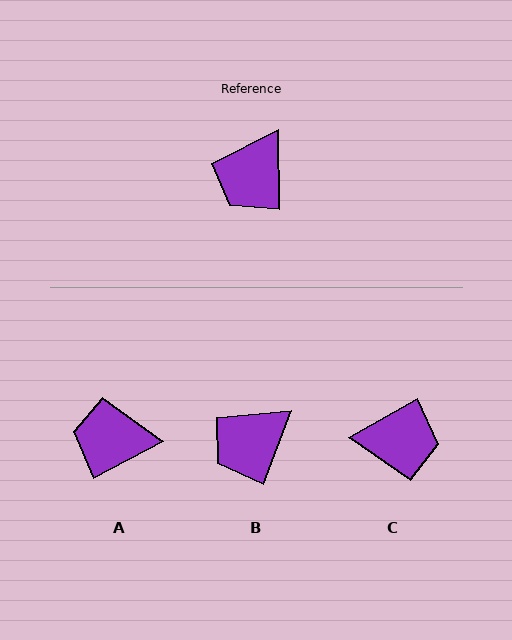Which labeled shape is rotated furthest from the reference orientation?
C, about 118 degrees away.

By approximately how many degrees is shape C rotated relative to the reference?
Approximately 118 degrees counter-clockwise.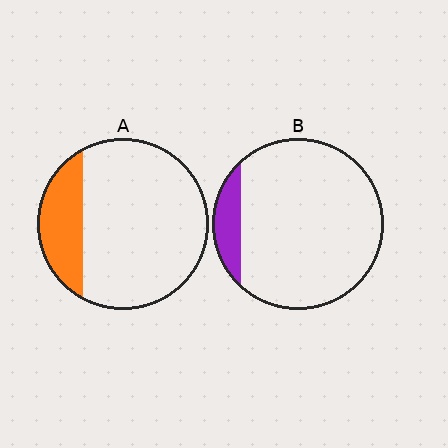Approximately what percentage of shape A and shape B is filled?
A is approximately 20% and B is approximately 10%.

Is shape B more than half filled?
No.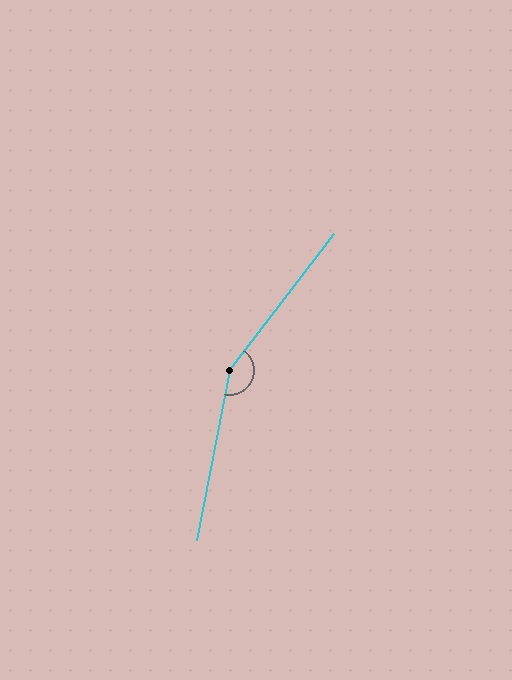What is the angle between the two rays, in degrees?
Approximately 153 degrees.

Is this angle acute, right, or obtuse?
It is obtuse.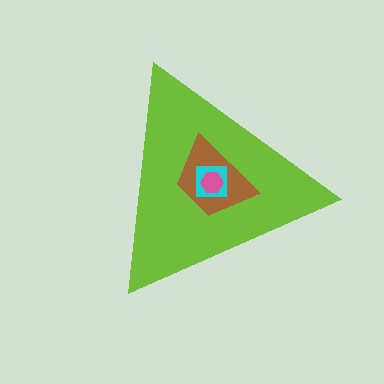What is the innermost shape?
The pink hexagon.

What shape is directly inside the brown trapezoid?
The cyan square.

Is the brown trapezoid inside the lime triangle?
Yes.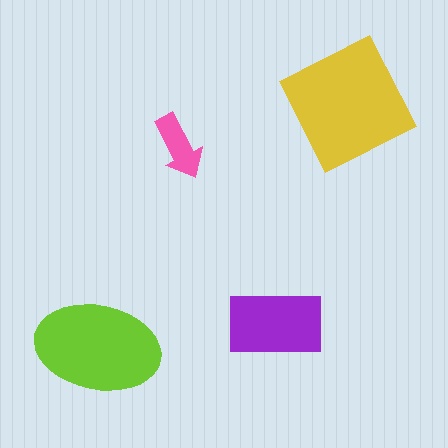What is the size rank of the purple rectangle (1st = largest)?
3rd.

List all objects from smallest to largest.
The pink arrow, the purple rectangle, the lime ellipse, the yellow square.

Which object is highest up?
The yellow square is topmost.